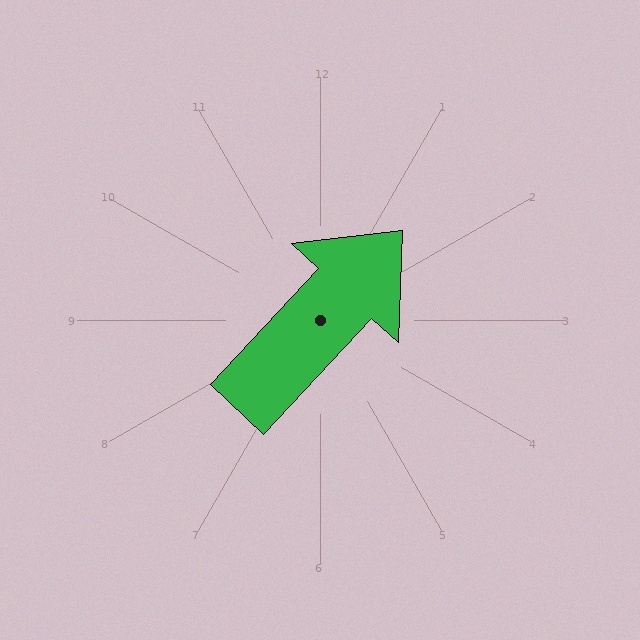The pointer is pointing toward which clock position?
Roughly 1 o'clock.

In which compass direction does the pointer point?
Northeast.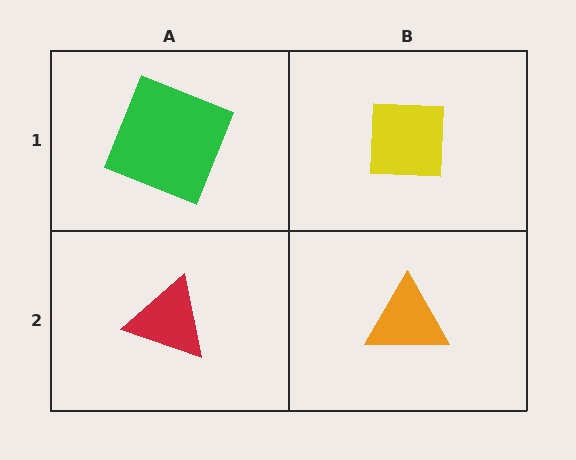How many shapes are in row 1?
2 shapes.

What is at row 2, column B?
An orange triangle.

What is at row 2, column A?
A red triangle.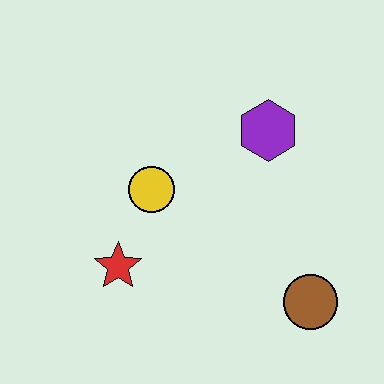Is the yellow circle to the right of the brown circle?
No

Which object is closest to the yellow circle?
The red star is closest to the yellow circle.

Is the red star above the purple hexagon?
No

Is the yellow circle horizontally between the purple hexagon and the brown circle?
No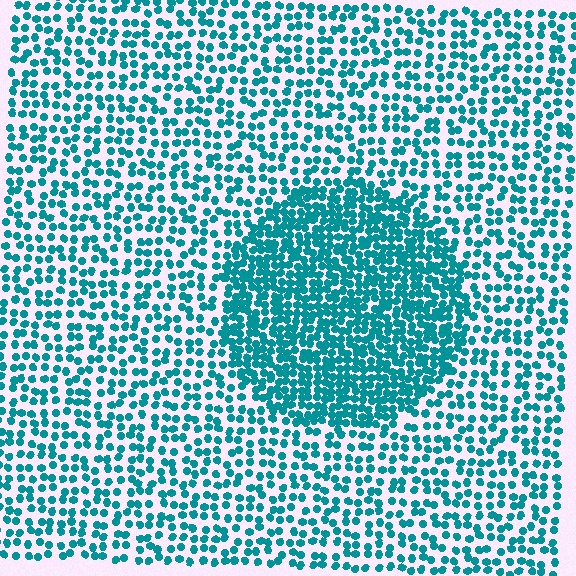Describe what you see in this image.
The image contains small teal elements arranged at two different densities. A circle-shaped region is visible where the elements are more densely packed than the surrounding area.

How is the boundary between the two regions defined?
The boundary is defined by a change in element density (approximately 2.0x ratio). All elements are the same color, size, and shape.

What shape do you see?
I see a circle.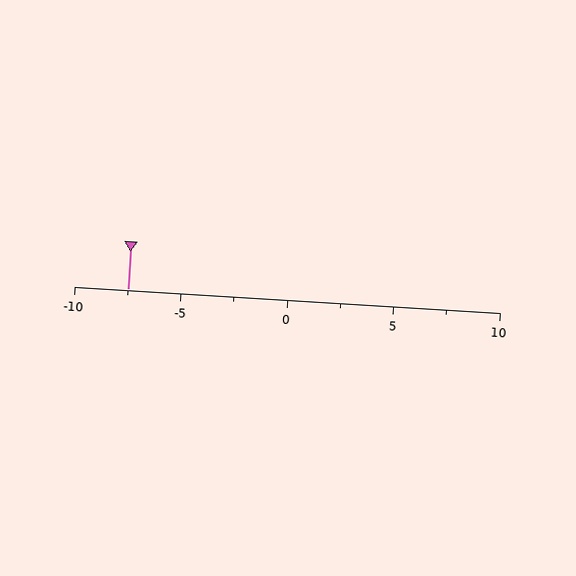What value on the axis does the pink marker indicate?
The marker indicates approximately -7.5.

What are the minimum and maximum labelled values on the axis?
The axis runs from -10 to 10.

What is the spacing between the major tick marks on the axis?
The major ticks are spaced 5 apart.